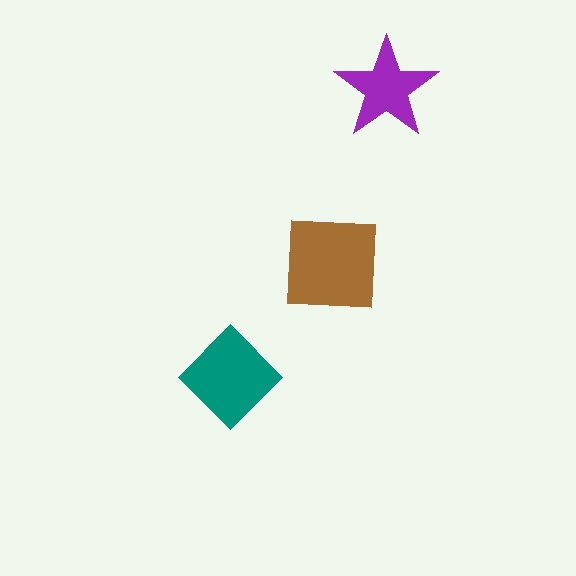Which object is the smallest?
The purple star.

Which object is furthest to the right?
The purple star is rightmost.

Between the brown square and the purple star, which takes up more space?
The brown square.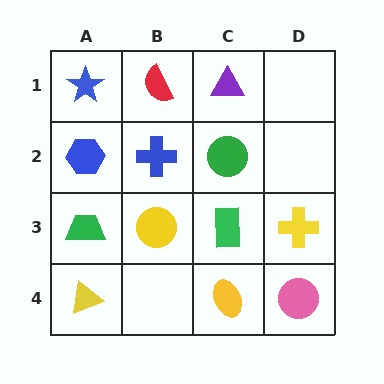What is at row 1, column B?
A red semicircle.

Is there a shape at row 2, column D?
No, that cell is empty.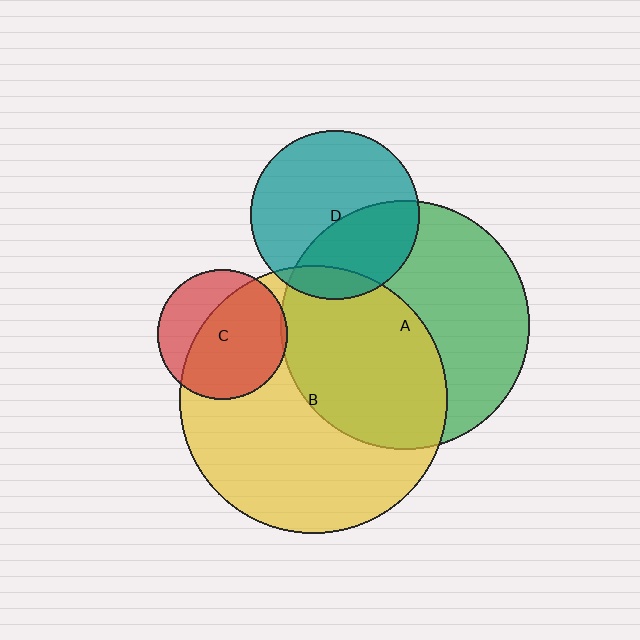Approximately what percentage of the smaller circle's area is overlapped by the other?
Approximately 10%.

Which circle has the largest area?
Circle B (yellow).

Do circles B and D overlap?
Yes.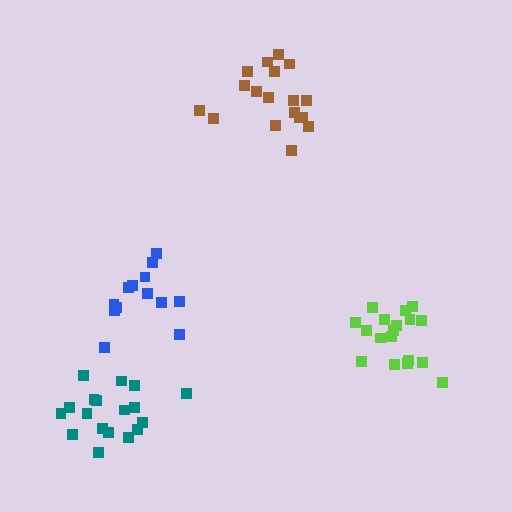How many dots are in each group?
Group 1: 13 dots, Group 2: 18 dots, Group 3: 18 dots, Group 4: 18 dots (67 total).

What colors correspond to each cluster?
The clusters are colored: blue, lime, teal, brown.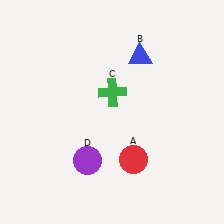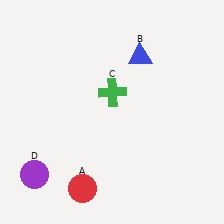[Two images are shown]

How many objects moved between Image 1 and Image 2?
2 objects moved between the two images.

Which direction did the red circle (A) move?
The red circle (A) moved left.